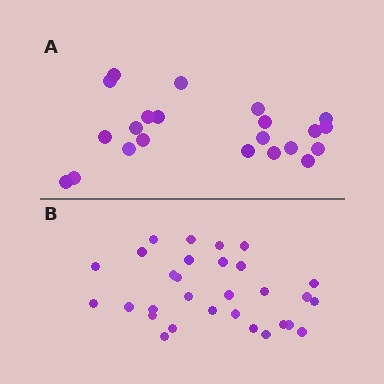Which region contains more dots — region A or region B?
Region B (the bottom region) has more dots.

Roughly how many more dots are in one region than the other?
Region B has roughly 8 or so more dots than region A.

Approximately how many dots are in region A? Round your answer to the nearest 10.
About 20 dots. (The exact count is 22, which rounds to 20.)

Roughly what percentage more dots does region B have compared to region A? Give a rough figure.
About 35% more.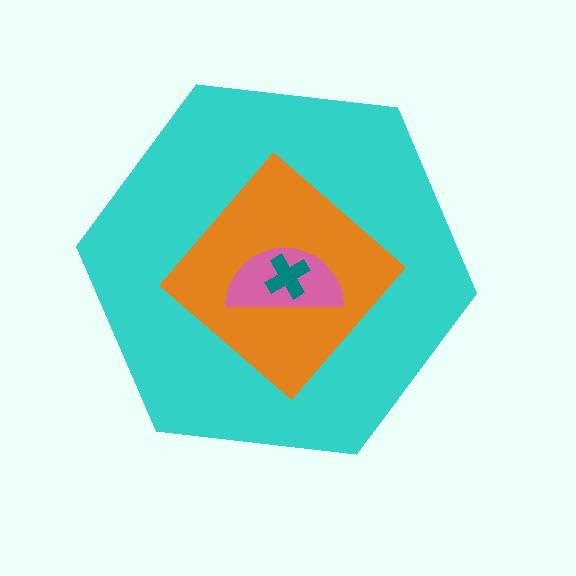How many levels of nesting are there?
4.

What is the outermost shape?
The cyan hexagon.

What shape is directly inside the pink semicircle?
The teal cross.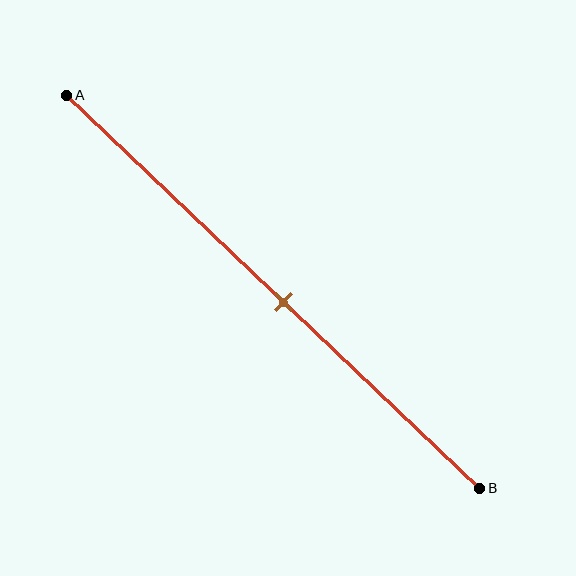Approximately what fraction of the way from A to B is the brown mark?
The brown mark is approximately 55% of the way from A to B.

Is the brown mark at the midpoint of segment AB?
Yes, the mark is approximately at the midpoint.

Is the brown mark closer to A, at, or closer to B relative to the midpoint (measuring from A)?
The brown mark is approximately at the midpoint of segment AB.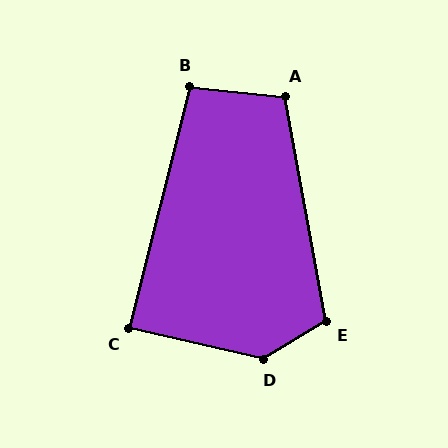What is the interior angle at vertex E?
Approximately 111 degrees (obtuse).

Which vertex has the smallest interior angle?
C, at approximately 89 degrees.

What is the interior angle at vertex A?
Approximately 106 degrees (obtuse).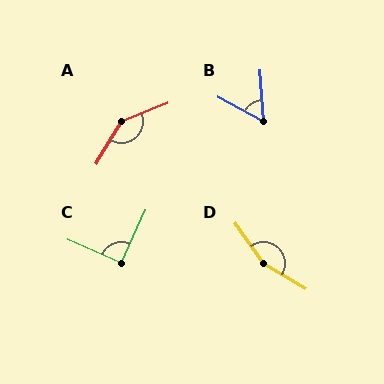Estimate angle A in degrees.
Approximately 143 degrees.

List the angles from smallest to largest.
B (57°), C (91°), A (143°), D (156°).